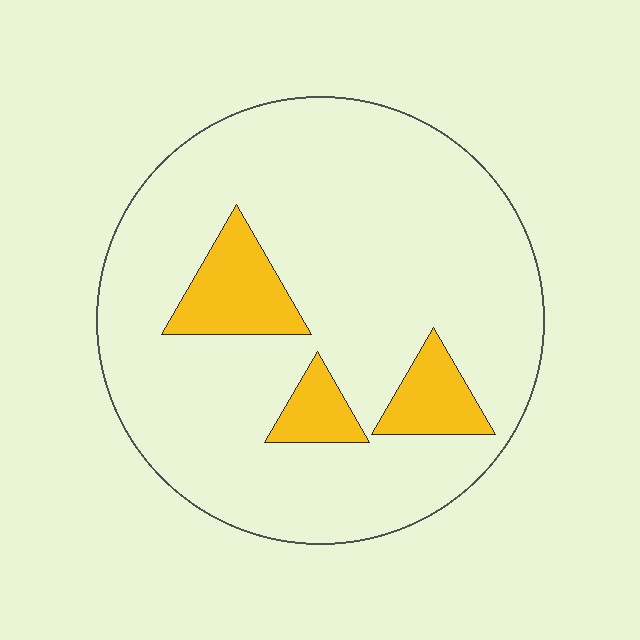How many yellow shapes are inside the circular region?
3.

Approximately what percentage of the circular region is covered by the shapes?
Approximately 15%.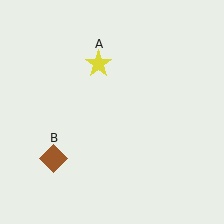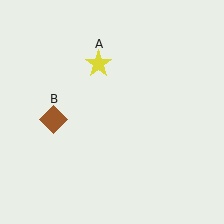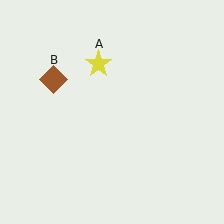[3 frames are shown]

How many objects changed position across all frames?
1 object changed position: brown diamond (object B).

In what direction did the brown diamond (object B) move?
The brown diamond (object B) moved up.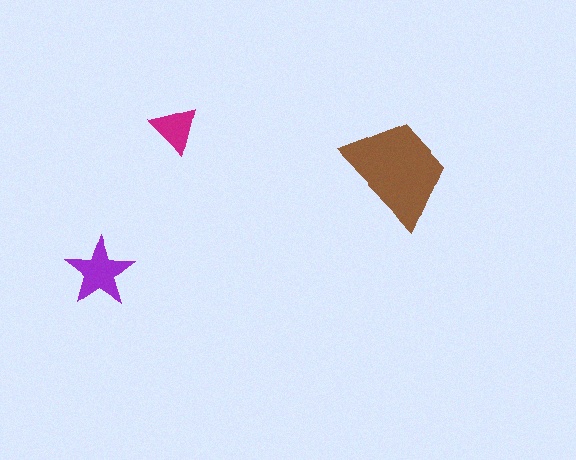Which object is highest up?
The magenta triangle is topmost.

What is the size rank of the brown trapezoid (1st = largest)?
1st.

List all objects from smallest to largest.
The magenta triangle, the purple star, the brown trapezoid.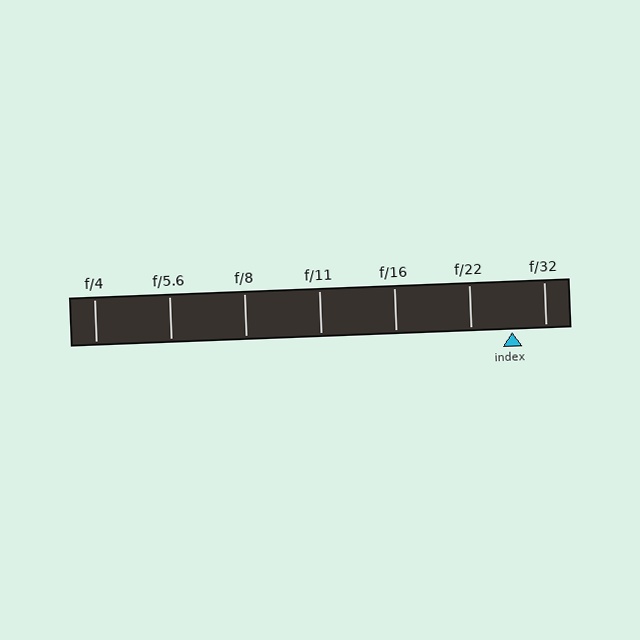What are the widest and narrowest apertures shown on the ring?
The widest aperture shown is f/4 and the narrowest is f/32.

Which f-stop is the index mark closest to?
The index mark is closest to f/32.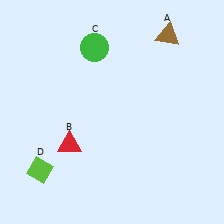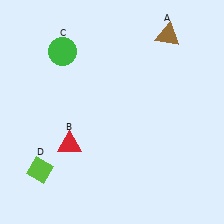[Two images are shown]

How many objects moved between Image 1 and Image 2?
1 object moved between the two images.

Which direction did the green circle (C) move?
The green circle (C) moved left.